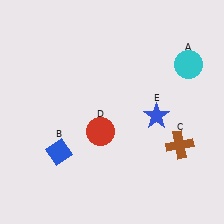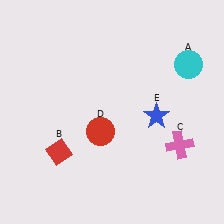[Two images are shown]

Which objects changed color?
B changed from blue to red. C changed from brown to pink.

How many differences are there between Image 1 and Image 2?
There are 2 differences between the two images.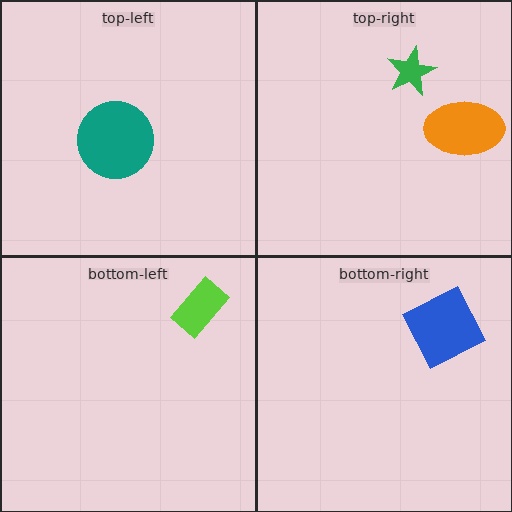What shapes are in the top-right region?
The green star, the orange ellipse.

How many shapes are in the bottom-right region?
1.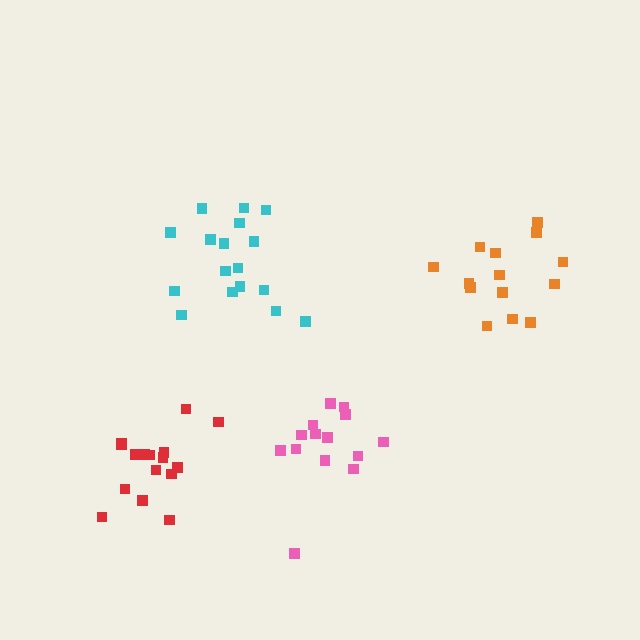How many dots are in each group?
Group 1: 17 dots, Group 2: 16 dots, Group 3: 14 dots, Group 4: 14 dots (61 total).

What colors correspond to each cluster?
The clusters are colored: cyan, red, pink, orange.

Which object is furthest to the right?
The orange cluster is rightmost.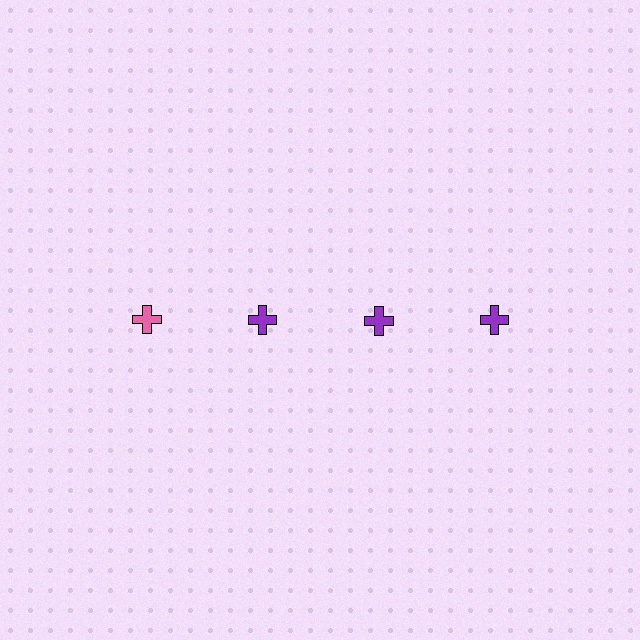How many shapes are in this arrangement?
There are 4 shapes arranged in a grid pattern.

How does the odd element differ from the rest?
It has a different color: pink instead of purple.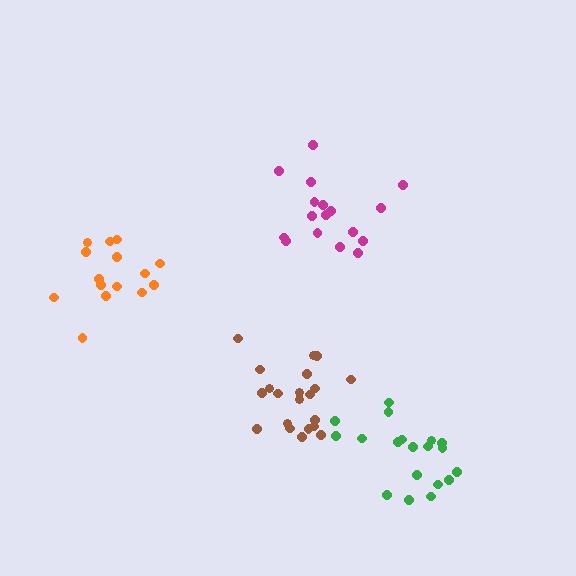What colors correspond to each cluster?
The clusters are colored: orange, magenta, brown, green.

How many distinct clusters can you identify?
There are 4 distinct clusters.